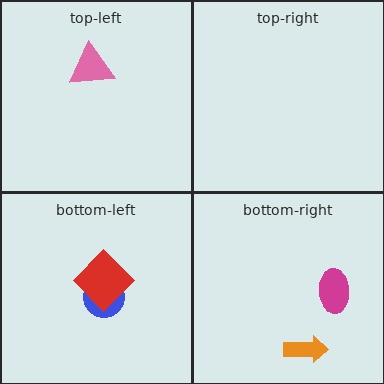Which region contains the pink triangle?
The top-left region.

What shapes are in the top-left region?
The pink triangle.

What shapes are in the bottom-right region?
The magenta ellipse, the orange arrow.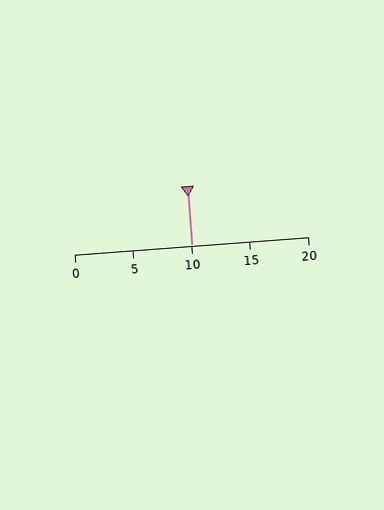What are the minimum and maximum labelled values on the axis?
The axis runs from 0 to 20.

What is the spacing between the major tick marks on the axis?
The major ticks are spaced 5 apart.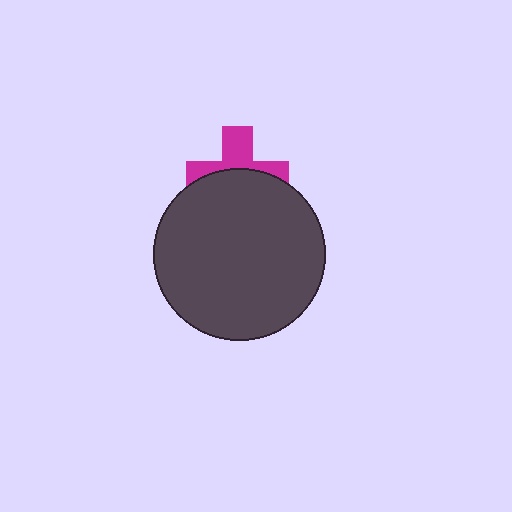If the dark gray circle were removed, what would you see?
You would see the complete magenta cross.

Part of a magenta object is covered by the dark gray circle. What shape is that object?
It is a cross.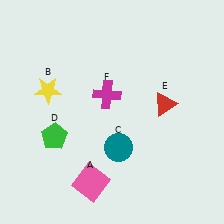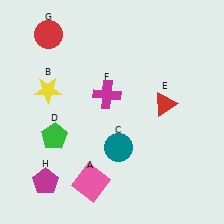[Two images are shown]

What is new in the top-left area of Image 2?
A red circle (G) was added in the top-left area of Image 2.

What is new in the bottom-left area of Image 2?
A magenta pentagon (H) was added in the bottom-left area of Image 2.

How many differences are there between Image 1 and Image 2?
There are 2 differences between the two images.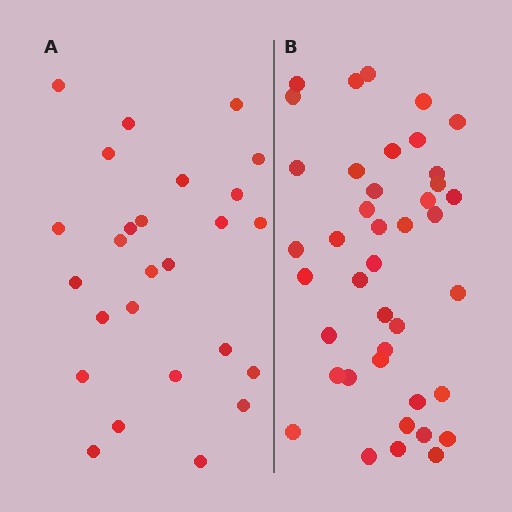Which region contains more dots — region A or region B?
Region B (the right region) has more dots.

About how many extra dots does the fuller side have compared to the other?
Region B has approximately 15 more dots than region A.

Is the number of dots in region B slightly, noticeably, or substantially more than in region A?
Region B has substantially more. The ratio is roughly 1.6 to 1.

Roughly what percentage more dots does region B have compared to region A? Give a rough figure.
About 60% more.